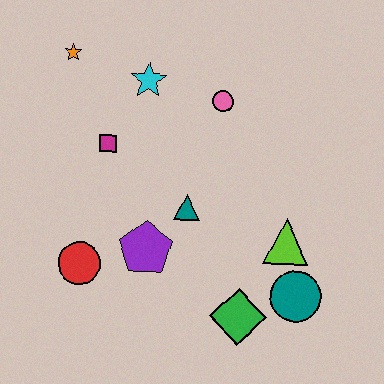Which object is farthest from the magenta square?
The teal circle is farthest from the magenta square.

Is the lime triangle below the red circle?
No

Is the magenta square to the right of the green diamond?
No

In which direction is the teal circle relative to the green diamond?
The teal circle is to the right of the green diamond.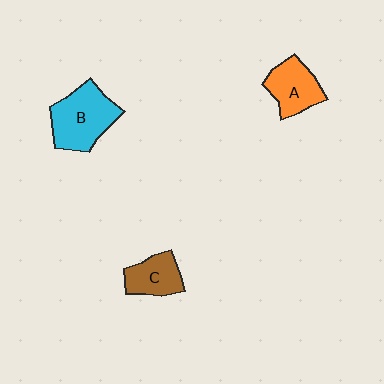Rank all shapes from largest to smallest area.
From largest to smallest: B (cyan), A (orange), C (brown).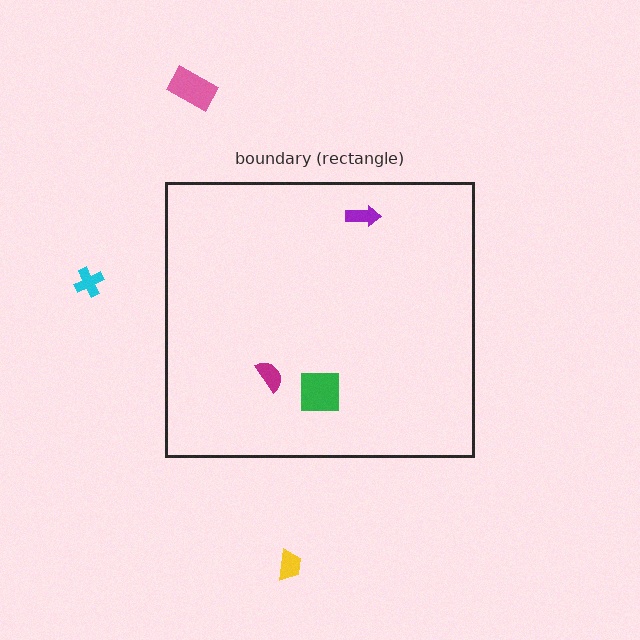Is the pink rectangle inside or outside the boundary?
Outside.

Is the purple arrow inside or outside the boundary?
Inside.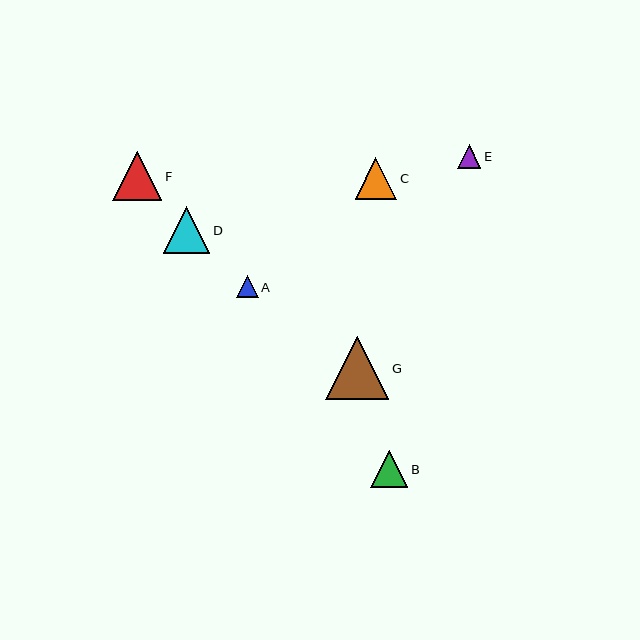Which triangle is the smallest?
Triangle A is the smallest with a size of approximately 22 pixels.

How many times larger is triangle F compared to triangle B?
Triangle F is approximately 1.3 times the size of triangle B.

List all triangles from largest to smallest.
From largest to smallest: G, F, D, C, B, E, A.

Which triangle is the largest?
Triangle G is the largest with a size of approximately 63 pixels.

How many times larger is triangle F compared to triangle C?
Triangle F is approximately 1.2 times the size of triangle C.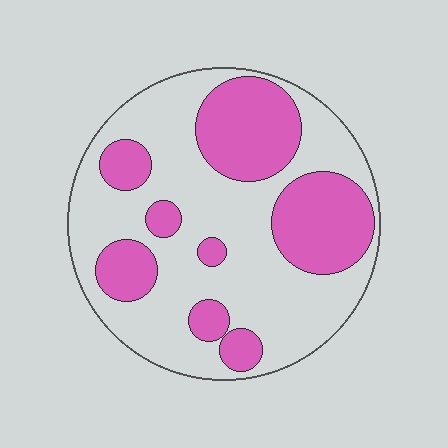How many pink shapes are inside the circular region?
8.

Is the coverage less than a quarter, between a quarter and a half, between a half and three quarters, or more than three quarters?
Between a quarter and a half.